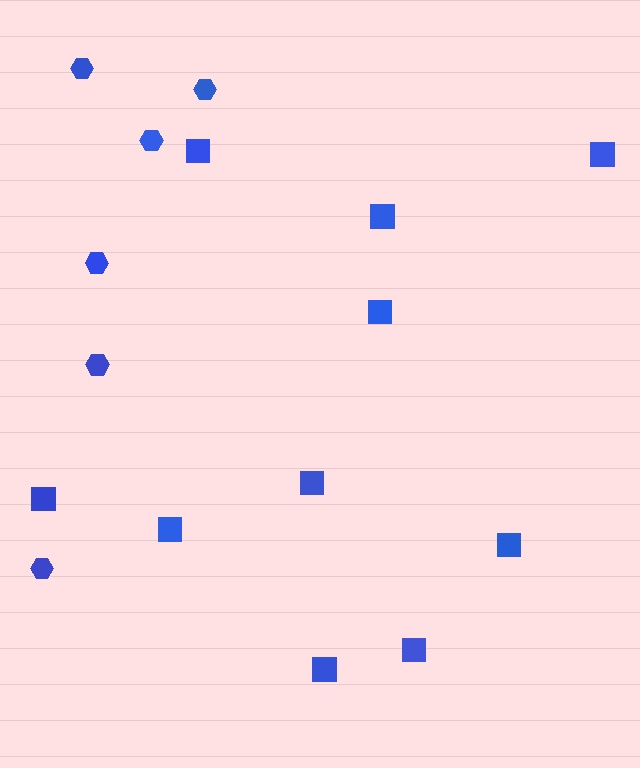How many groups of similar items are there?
There are 2 groups: one group of hexagons (6) and one group of squares (10).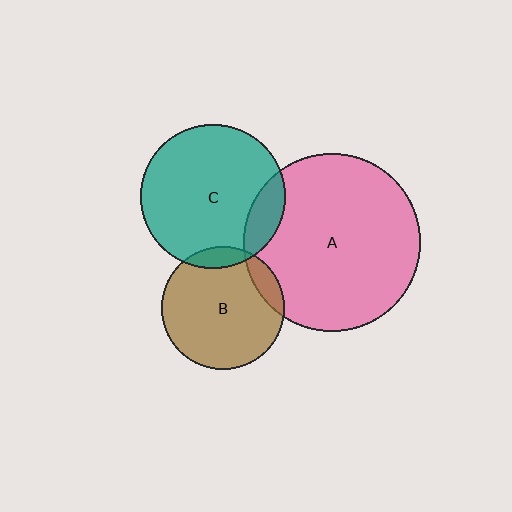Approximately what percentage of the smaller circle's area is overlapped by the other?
Approximately 10%.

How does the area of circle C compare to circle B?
Approximately 1.4 times.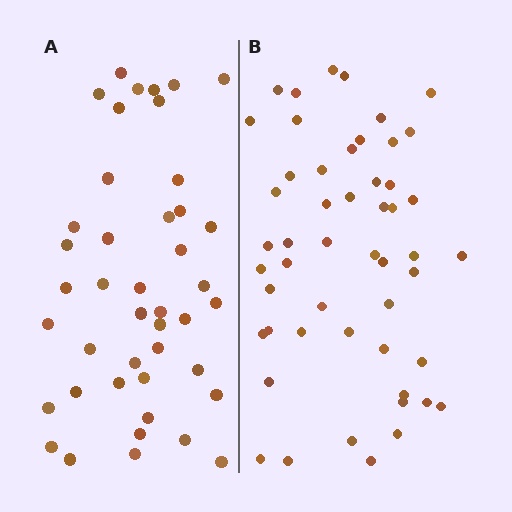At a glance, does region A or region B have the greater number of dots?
Region B (the right region) has more dots.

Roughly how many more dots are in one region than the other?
Region B has roughly 8 or so more dots than region A.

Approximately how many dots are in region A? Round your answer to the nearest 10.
About 40 dots. (The exact count is 43, which rounds to 40.)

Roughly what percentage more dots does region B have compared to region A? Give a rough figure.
About 20% more.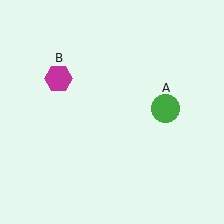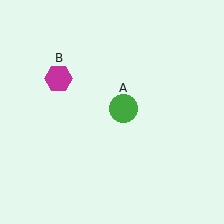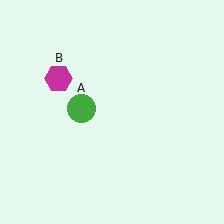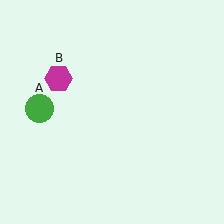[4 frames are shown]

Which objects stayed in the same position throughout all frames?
Magenta hexagon (object B) remained stationary.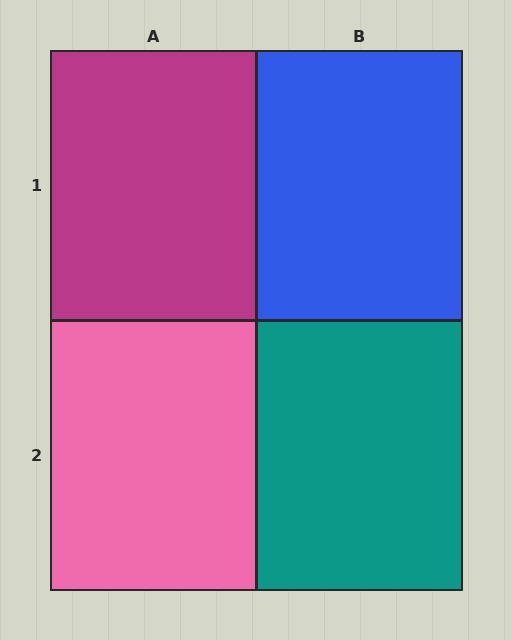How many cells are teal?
1 cell is teal.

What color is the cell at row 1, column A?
Magenta.